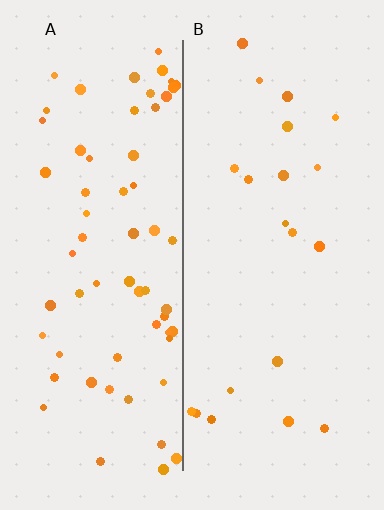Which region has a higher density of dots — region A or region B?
A (the left).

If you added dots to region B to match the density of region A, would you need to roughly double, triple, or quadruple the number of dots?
Approximately triple.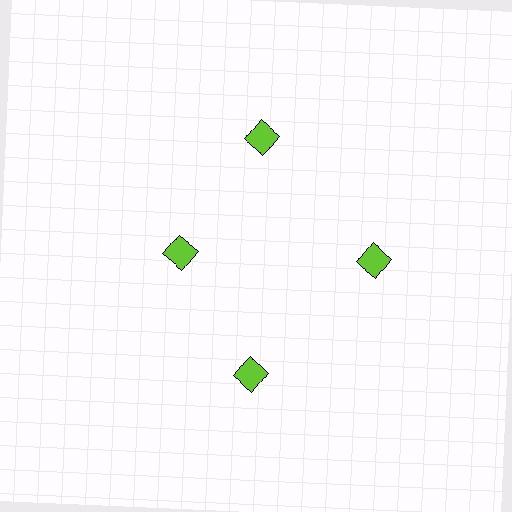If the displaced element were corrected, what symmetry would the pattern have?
It would have 4-fold rotational symmetry — the pattern would map onto itself every 90 degrees.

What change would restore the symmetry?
The symmetry would be restored by moving it outward, back onto the ring so that all 4 squares sit at equal angles and equal distance from the center.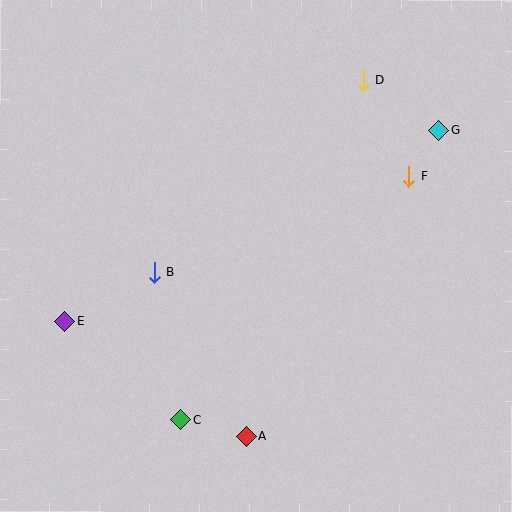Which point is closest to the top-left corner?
Point B is closest to the top-left corner.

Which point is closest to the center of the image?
Point B at (154, 272) is closest to the center.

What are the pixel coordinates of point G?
Point G is at (439, 130).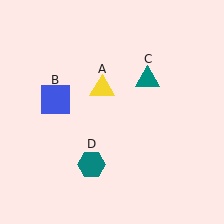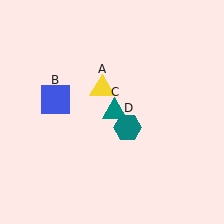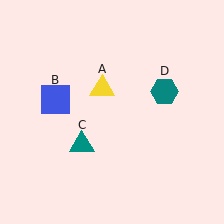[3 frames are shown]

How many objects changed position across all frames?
2 objects changed position: teal triangle (object C), teal hexagon (object D).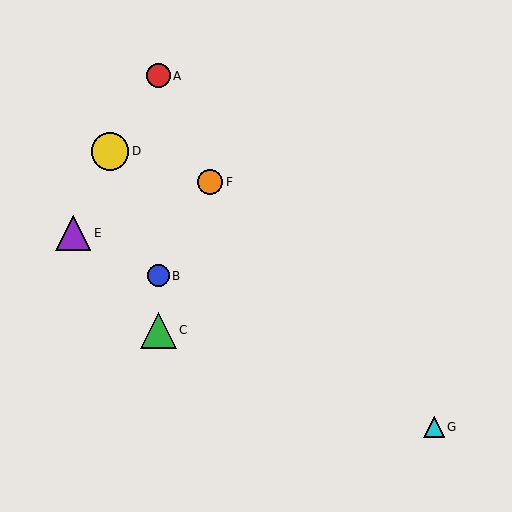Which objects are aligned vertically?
Objects A, B, C are aligned vertically.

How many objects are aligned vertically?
3 objects (A, B, C) are aligned vertically.